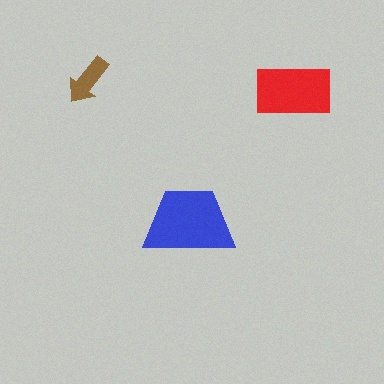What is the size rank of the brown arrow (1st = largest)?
3rd.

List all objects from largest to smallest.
The blue trapezoid, the red rectangle, the brown arrow.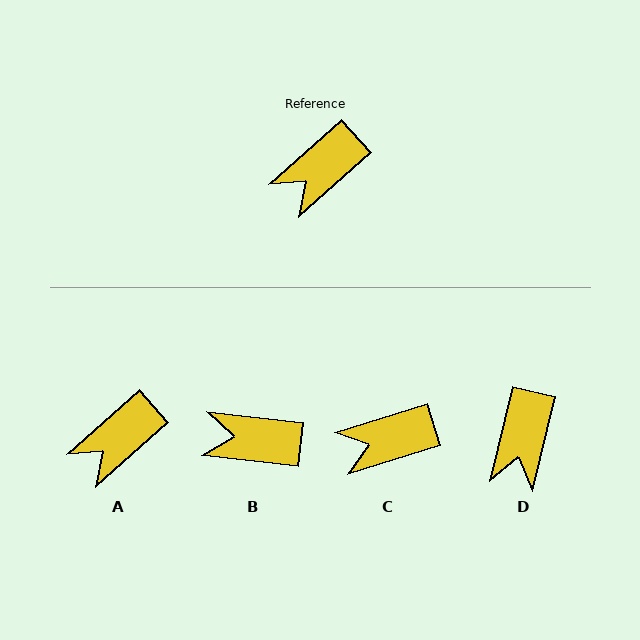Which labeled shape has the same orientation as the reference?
A.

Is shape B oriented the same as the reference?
No, it is off by about 48 degrees.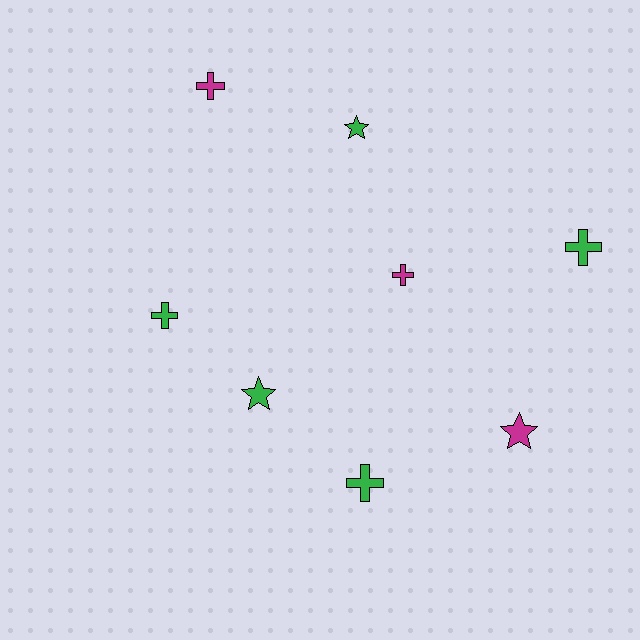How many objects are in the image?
There are 8 objects.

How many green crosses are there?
There are 3 green crosses.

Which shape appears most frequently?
Cross, with 5 objects.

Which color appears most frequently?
Green, with 5 objects.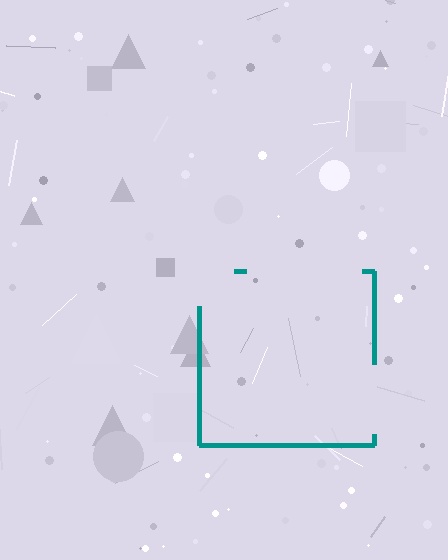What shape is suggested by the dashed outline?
The dashed outline suggests a square.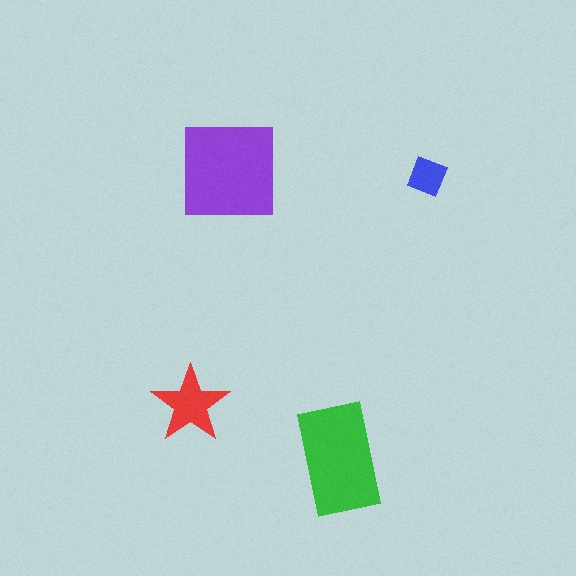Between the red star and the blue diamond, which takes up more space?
The red star.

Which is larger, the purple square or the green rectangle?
The purple square.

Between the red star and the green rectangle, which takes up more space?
The green rectangle.